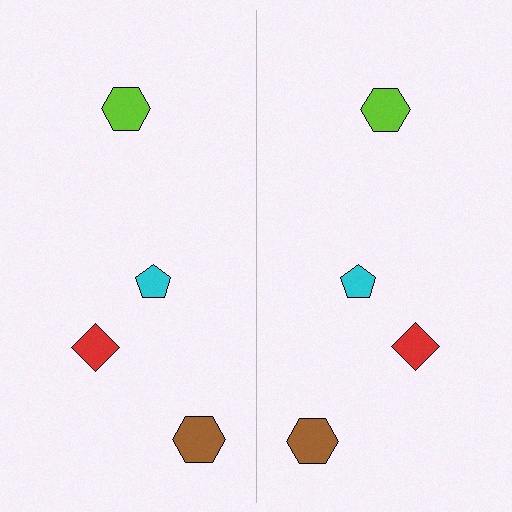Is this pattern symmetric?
Yes, this pattern has bilateral (reflection) symmetry.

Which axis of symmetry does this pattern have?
The pattern has a vertical axis of symmetry running through the center of the image.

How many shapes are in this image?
There are 8 shapes in this image.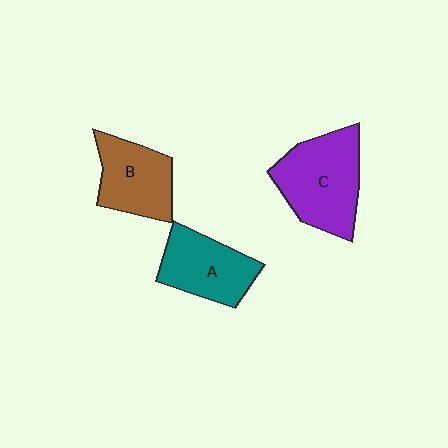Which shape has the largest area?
Shape C (purple).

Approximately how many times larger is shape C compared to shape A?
Approximately 1.3 times.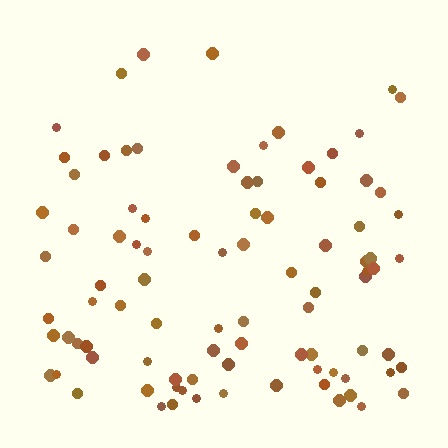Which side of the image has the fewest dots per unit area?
The top.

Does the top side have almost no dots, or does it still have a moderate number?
Still a moderate number, just noticeably fewer than the bottom.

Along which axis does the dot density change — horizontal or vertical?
Vertical.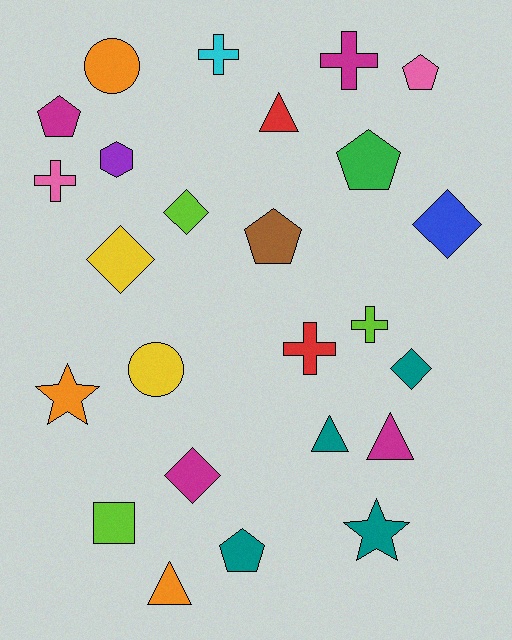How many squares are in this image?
There is 1 square.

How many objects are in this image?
There are 25 objects.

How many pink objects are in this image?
There are 2 pink objects.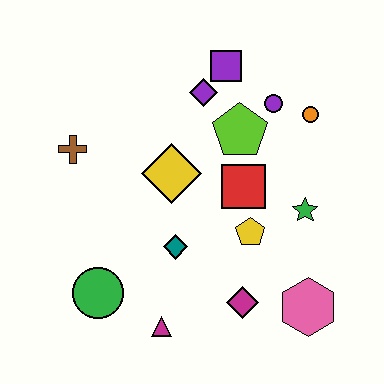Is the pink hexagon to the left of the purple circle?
No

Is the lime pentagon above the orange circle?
No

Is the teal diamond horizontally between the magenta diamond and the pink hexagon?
No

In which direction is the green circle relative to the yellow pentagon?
The green circle is to the left of the yellow pentagon.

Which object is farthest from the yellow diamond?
The pink hexagon is farthest from the yellow diamond.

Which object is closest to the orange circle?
The purple circle is closest to the orange circle.